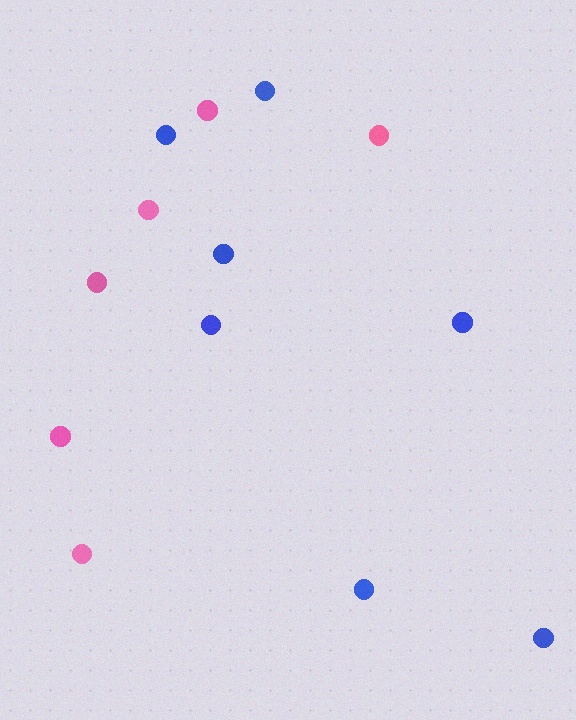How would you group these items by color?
There are 2 groups: one group of pink circles (6) and one group of blue circles (7).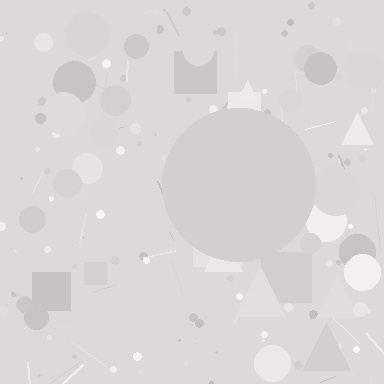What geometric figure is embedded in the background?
A circle is embedded in the background.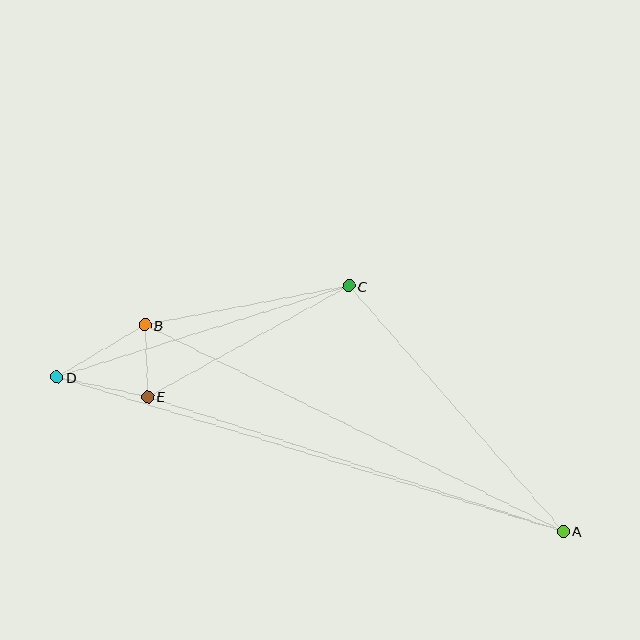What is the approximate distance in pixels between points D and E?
The distance between D and E is approximately 93 pixels.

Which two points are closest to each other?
Points B and E are closest to each other.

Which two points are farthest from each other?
Points A and D are farthest from each other.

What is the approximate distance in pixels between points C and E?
The distance between C and E is approximately 229 pixels.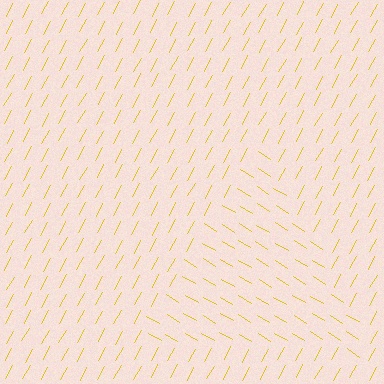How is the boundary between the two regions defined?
The boundary is defined purely by a change in line orientation (approximately 87 degrees difference). All lines are the same color and thickness.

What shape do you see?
I see a triangle.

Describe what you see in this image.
The image is filled with small yellow line segments. A triangle region in the image has lines oriented differently from the surrounding lines, creating a visible texture boundary.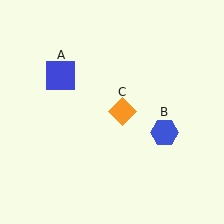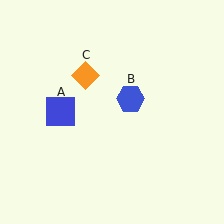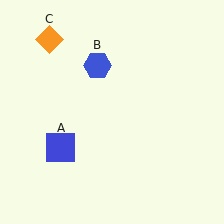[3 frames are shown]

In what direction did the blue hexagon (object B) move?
The blue hexagon (object B) moved up and to the left.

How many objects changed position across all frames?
3 objects changed position: blue square (object A), blue hexagon (object B), orange diamond (object C).